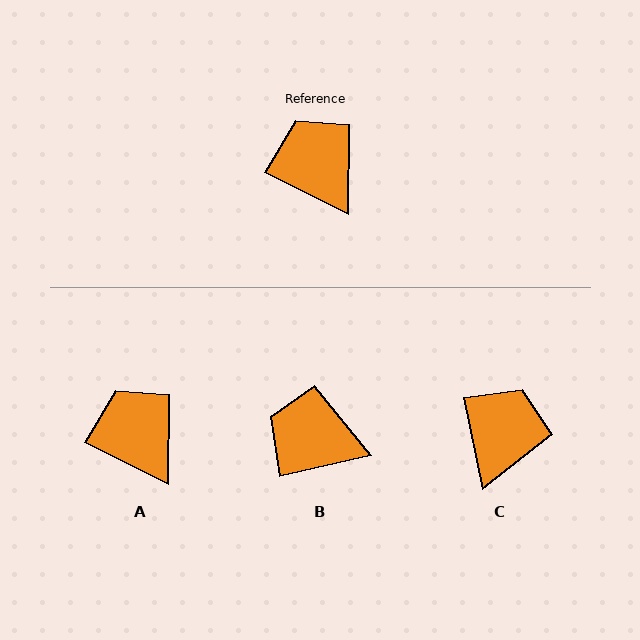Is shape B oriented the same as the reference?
No, it is off by about 39 degrees.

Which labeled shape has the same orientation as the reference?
A.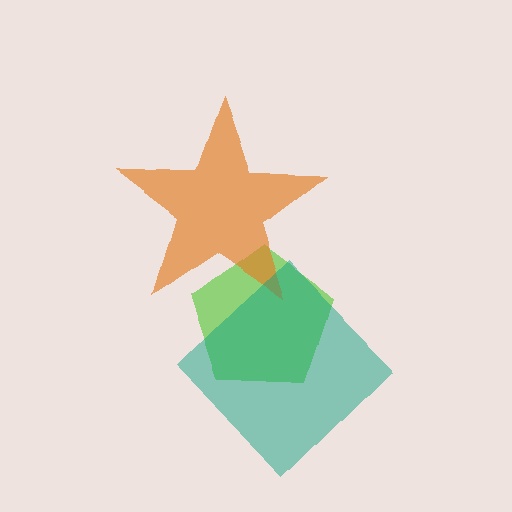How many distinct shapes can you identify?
There are 3 distinct shapes: a lime pentagon, an orange star, a teal diamond.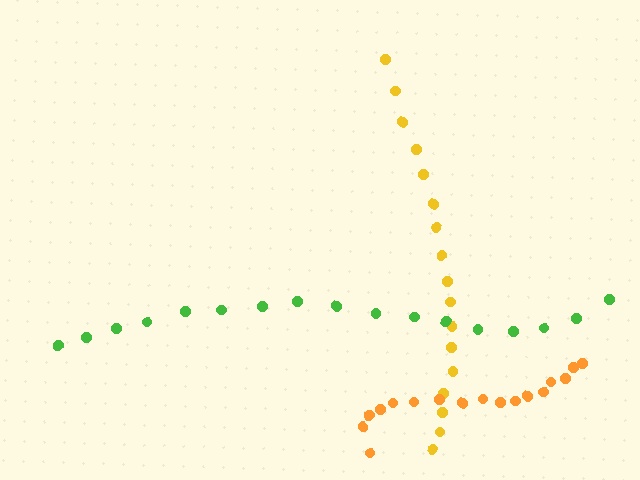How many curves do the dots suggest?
There are 3 distinct paths.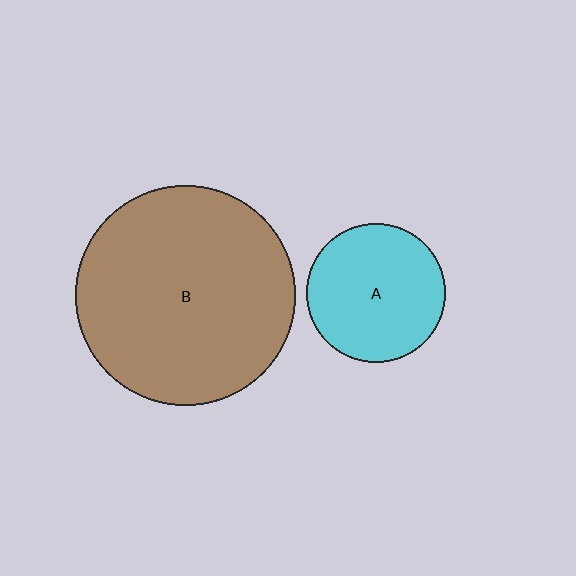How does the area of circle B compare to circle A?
Approximately 2.5 times.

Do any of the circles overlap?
No, none of the circles overlap.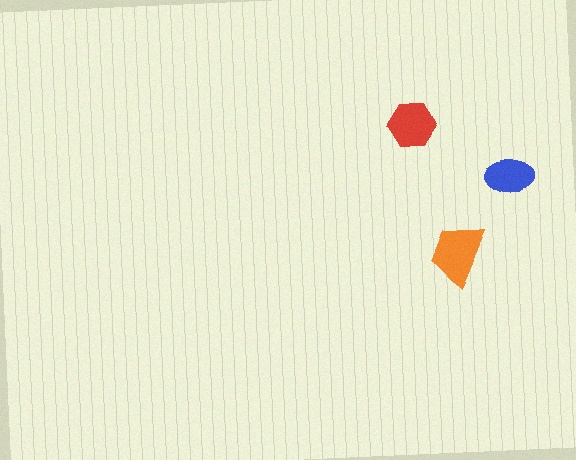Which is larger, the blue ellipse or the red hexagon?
The red hexagon.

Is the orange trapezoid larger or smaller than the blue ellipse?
Larger.